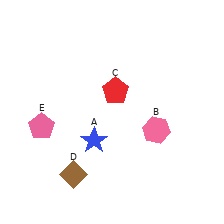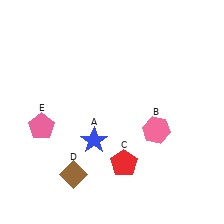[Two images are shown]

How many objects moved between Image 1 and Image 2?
1 object moved between the two images.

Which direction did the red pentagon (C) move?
The red pentagon (C) moved down.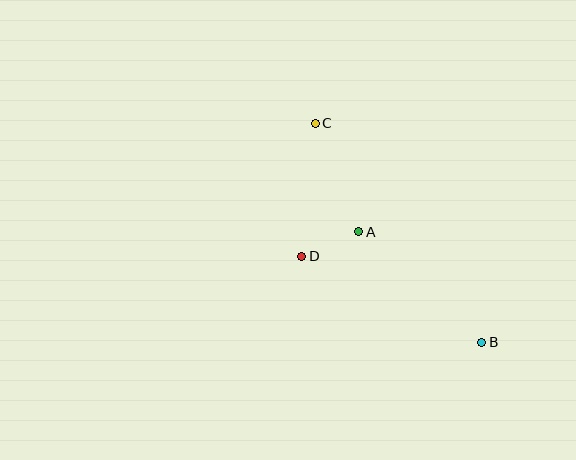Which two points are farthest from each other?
Points B and C are farthest from each other.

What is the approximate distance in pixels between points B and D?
The distance between B and D is approximately 200 pixels.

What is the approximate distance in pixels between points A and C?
The distance between A and C is approximately 117 pixels.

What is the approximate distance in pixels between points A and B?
The distance between A and B is approximately 165 pixels.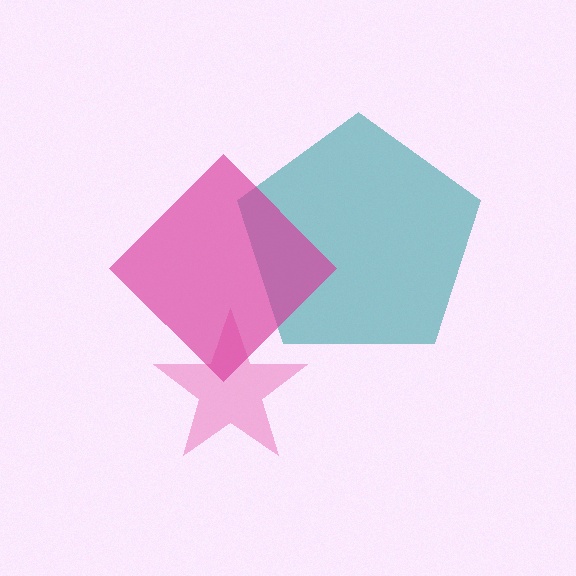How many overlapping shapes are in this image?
There are 3 overlapping shapes in the image.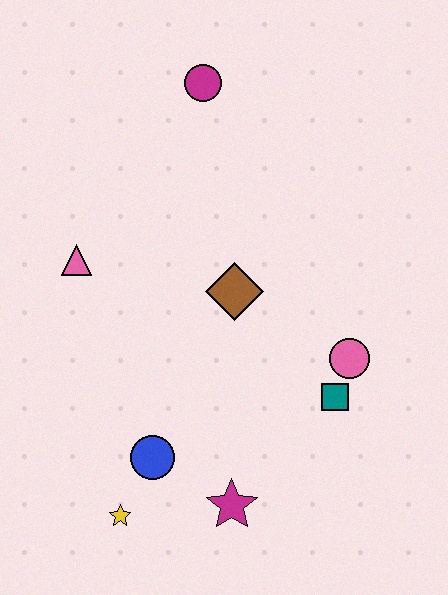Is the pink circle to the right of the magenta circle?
Yes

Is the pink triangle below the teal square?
No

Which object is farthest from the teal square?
The magenta circle is farthest from the teal square.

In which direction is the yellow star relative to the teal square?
The yellow star is to the left of the teal square.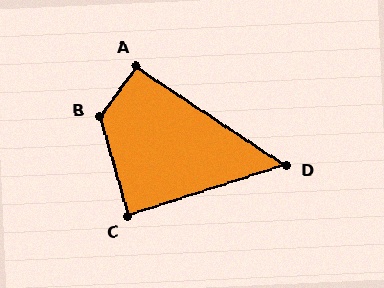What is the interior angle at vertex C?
Approximately 88 degrees (approximately right).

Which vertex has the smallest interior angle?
D, at approximately 51 degrees.